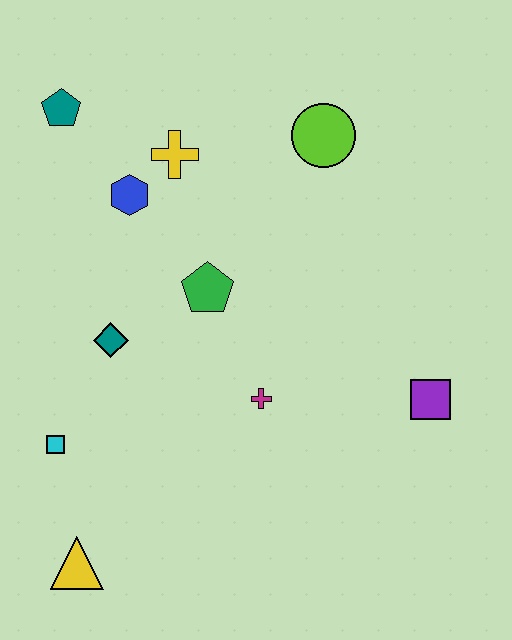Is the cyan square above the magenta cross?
No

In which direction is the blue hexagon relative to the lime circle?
The blue hexagon is to the left of the lime circle.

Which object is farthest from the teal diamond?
The purple square is farthest from the teal diamond.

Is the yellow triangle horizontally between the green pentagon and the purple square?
No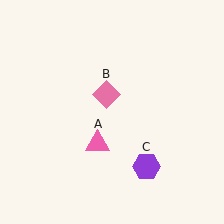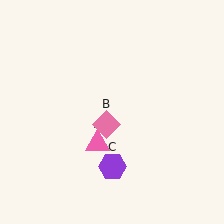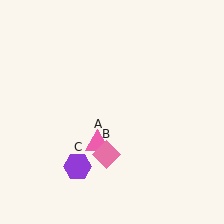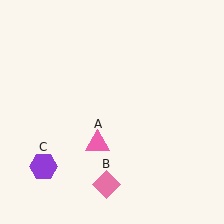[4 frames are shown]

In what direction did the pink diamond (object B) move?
The pink diamond (object B) moved down.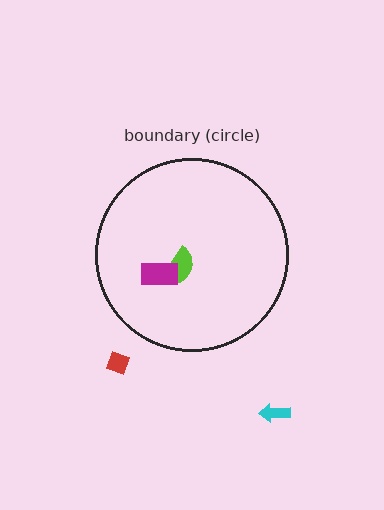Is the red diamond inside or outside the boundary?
Outside.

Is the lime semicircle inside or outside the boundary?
Inside.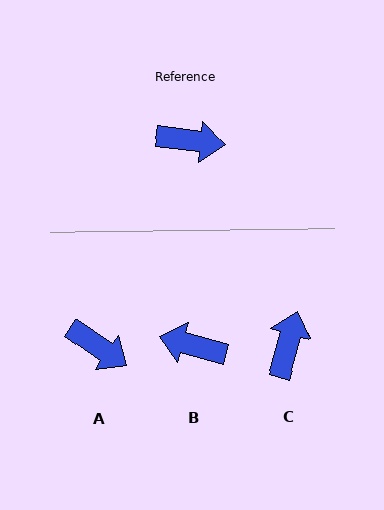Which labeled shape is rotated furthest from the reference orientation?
B, about 172 degrees away.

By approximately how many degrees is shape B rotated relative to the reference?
Approximately 172 degrees counter-clockwise.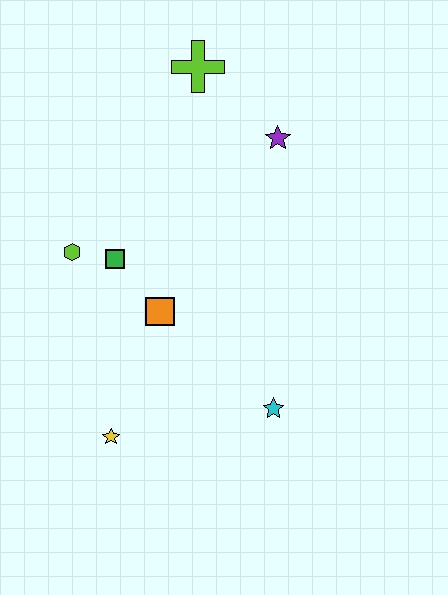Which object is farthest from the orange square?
The lime cross is farthest from the orange square.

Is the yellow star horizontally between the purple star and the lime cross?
No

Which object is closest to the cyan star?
The orange square is closest to the cyan star.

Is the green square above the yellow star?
Yes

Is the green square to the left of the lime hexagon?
No